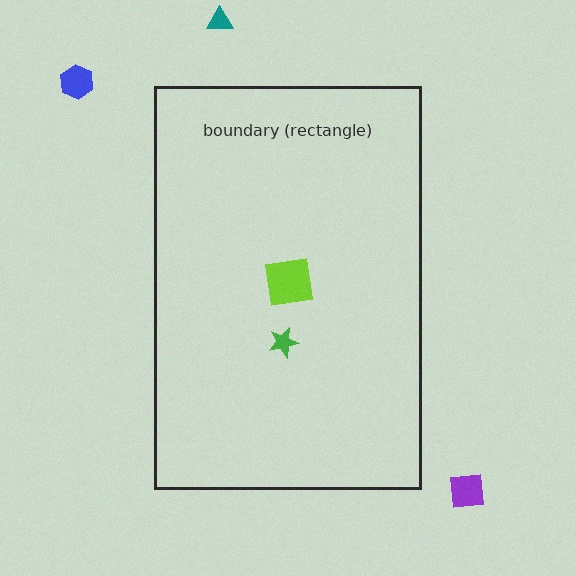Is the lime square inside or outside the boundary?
Inside.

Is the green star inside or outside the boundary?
Inside.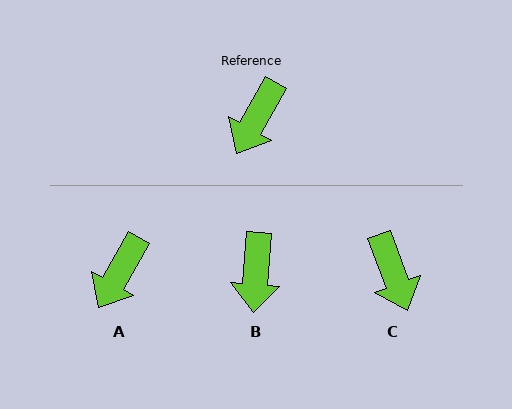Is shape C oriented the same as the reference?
No, it is off by about 50 degrees.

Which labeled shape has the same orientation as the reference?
A.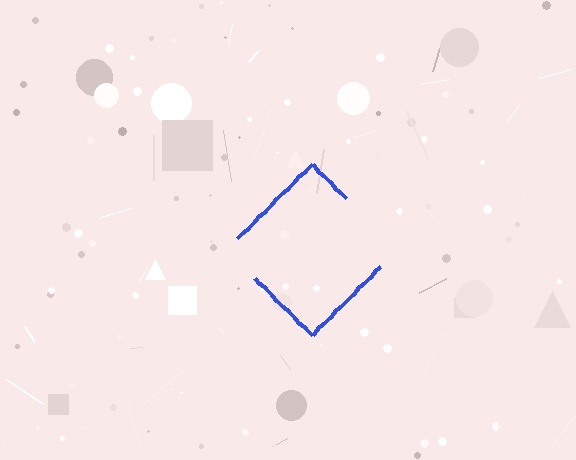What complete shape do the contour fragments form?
The contour fragments form a diamond.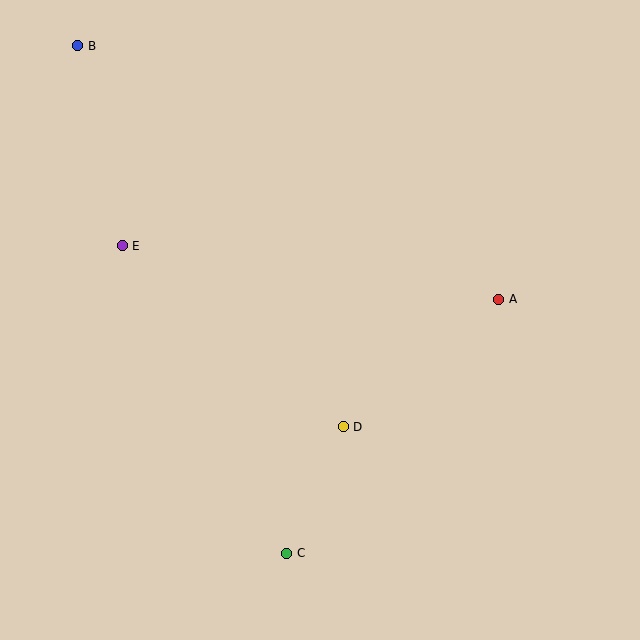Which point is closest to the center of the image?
Point D at (343, 427) is closest to the center.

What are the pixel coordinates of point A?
Point A is at (499, 299).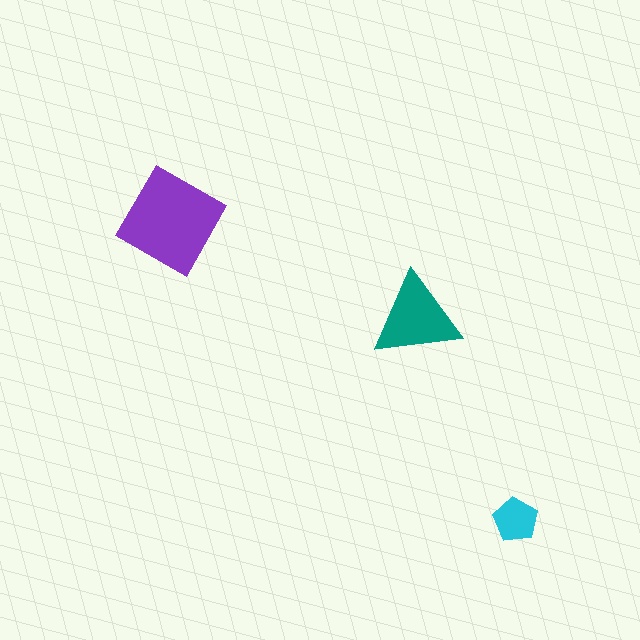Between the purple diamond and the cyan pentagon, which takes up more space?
The purple diamond.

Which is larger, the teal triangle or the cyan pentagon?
The teal triangle.